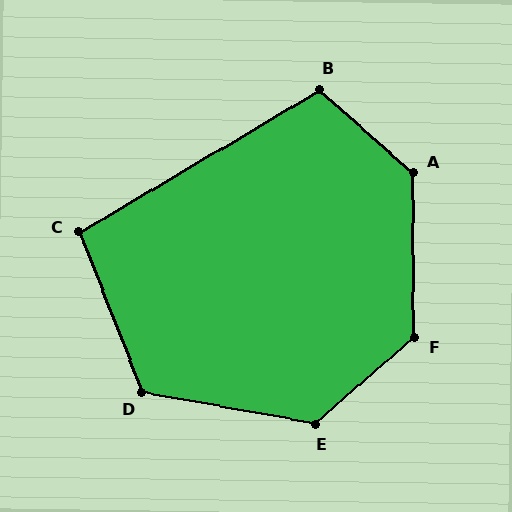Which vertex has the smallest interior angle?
C, at approximately 99 degrees.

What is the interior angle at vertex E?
Approximately 129 degrees (obtuse).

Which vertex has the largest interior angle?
A, at approximately 132 degrees.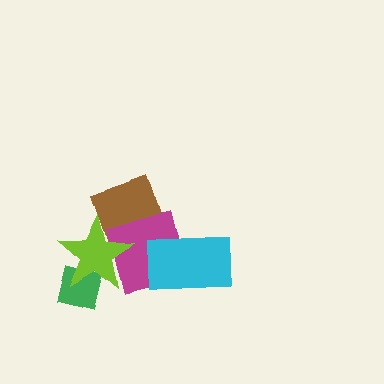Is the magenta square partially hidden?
Yes, it is partially covered by another shape.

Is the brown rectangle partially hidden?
Yes, it is partially covered by another shape.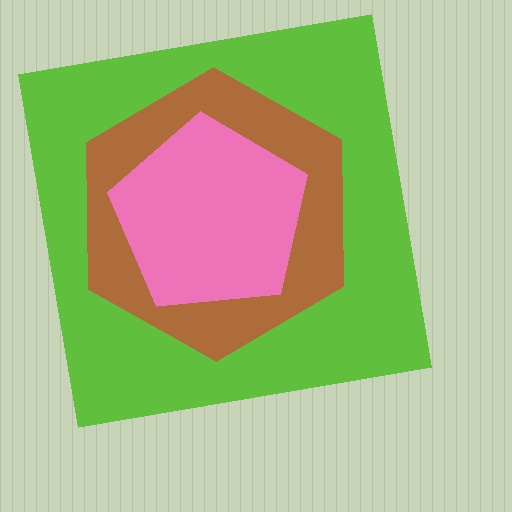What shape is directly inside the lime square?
The brown hexagon.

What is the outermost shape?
The lime square.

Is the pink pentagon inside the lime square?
Yes.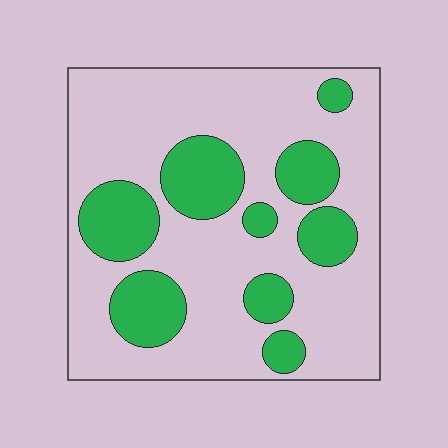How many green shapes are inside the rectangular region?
9.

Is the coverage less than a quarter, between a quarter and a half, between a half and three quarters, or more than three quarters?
Between a quarter and a half.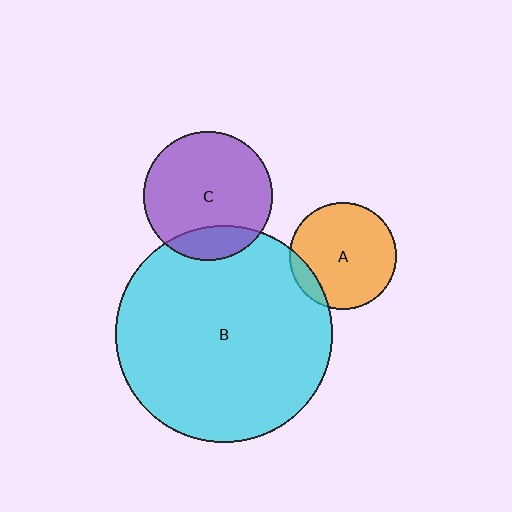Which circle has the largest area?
Circle B (cyan).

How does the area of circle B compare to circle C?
Approximately 2.8 times.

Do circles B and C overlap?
Yes.